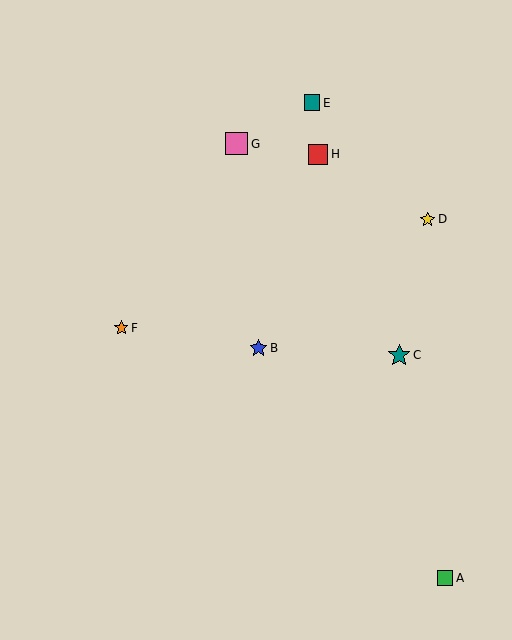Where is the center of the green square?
The center of the green square is at (445, 578).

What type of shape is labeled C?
Shape C is a teal star.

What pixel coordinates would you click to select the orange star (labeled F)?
Click at (121, 328) to select the orange star F.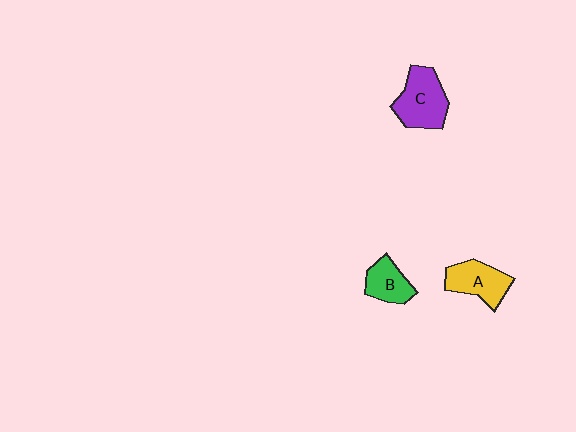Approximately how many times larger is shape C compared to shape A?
Approximately 1.2 times.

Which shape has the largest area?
Shape C (purple).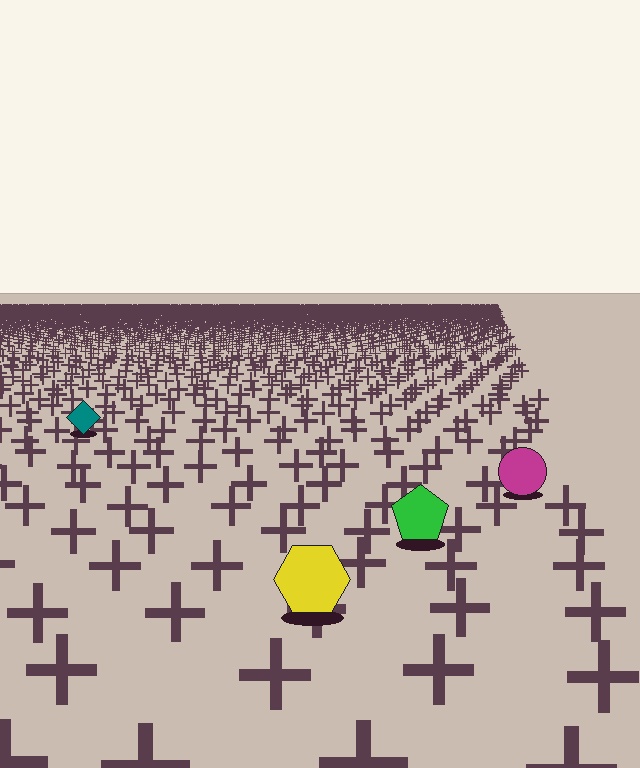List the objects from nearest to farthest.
From nearest to farthest: the yellow hexagon, the green pentagon, the magenta circle, the teal diamond.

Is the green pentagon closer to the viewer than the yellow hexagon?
No. The yellow hexagon is closer — you can tell from the texture gradient: the ground texture is coarser near it.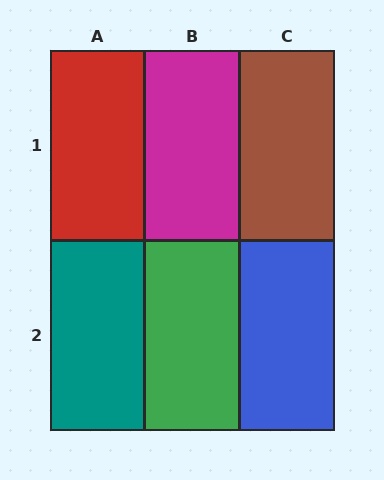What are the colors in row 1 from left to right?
Red, magenta, brown.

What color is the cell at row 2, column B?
Green.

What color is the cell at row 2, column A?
Teal.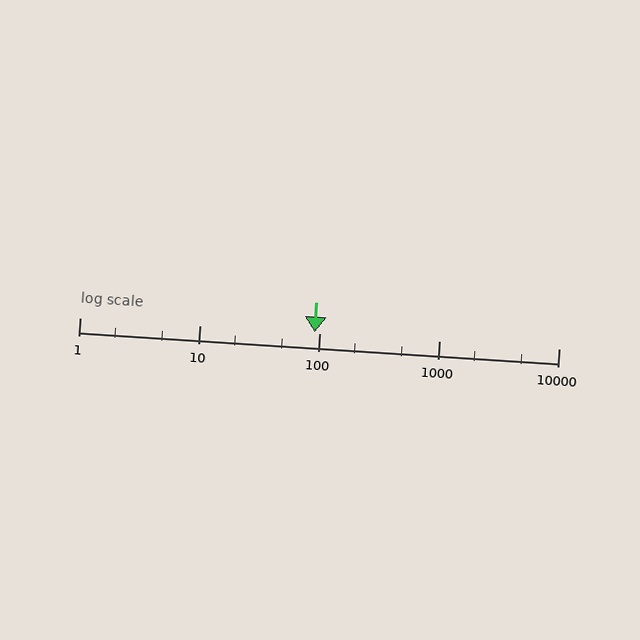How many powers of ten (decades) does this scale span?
The scale spans 4 decades, from 1 to 10000.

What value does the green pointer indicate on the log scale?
The pointer indicates approximately 92.